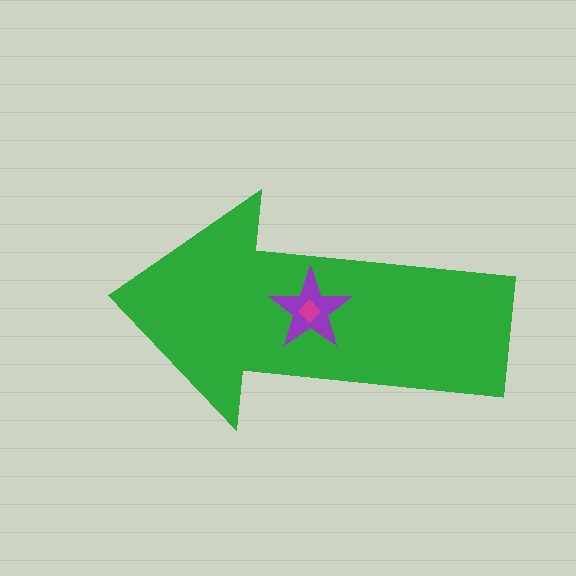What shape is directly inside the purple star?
The magenta diamond.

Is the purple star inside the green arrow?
Yes.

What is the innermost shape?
The magenta diamond.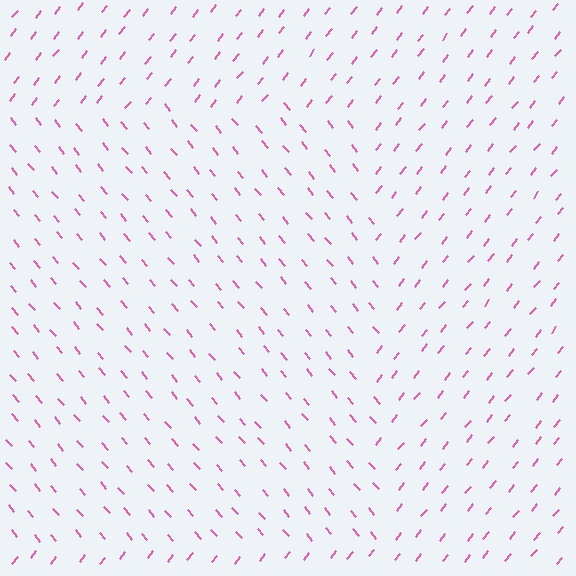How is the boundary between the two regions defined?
The boundary is defined purely by a change in line orientation (approximately 78 degrees difference). All lines are the same color and thickness.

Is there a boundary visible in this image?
Yes, there is a texture boundary formed by a change in line orientation.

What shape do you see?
I see a rectangle.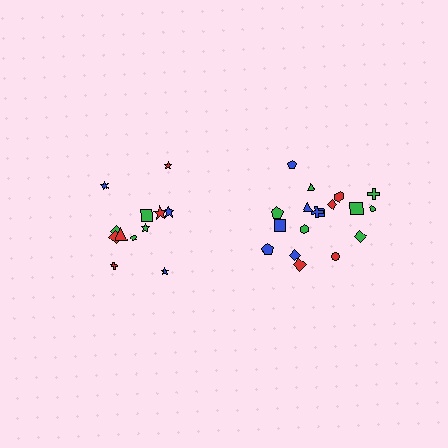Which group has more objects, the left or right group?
The right group.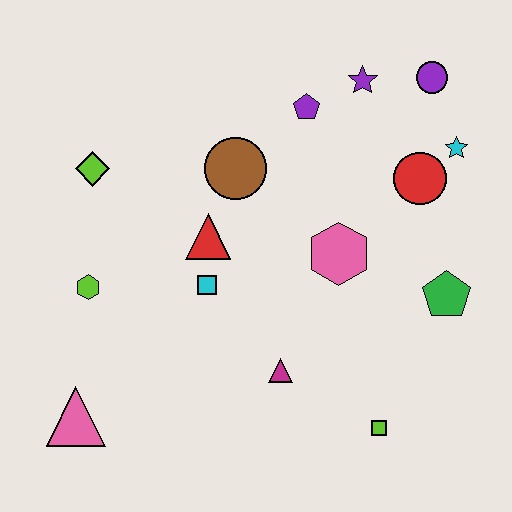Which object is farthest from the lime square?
The lime diamond is farthest from the lime square.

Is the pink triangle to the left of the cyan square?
Yes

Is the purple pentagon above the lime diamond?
Yes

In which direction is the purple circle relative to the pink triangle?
The purple circle is to the right of the pink triangle.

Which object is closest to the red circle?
The cyan star is closest to the red circle.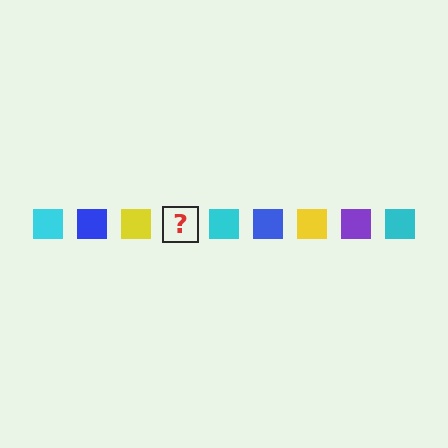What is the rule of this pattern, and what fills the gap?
The rule is that the pattern cycles through cyan, blue, yellow, purple squares. The gap should be filled with a purple square.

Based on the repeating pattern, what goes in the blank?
The blank should be a purple square.